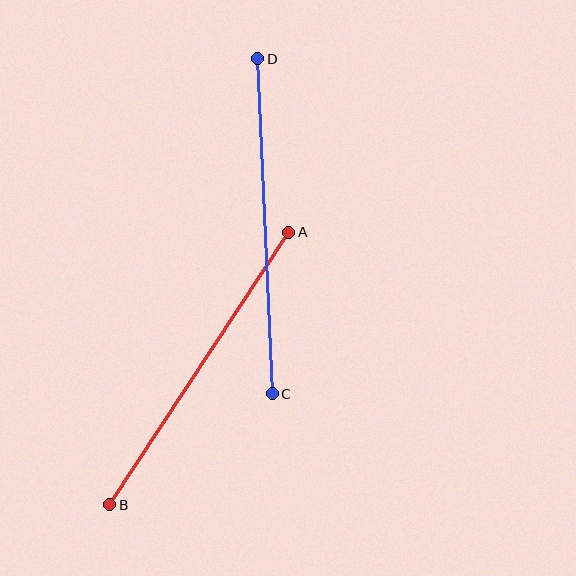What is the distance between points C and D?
The distance is approximately 335 pixels.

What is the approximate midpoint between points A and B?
The midpoint is at approximately (199, 368) pixels.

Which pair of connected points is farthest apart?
Points C and D are farthest apart.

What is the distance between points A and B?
The distance is approximately 326 pixels.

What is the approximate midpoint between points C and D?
The midpoint is at approximately (265, 226) pixels.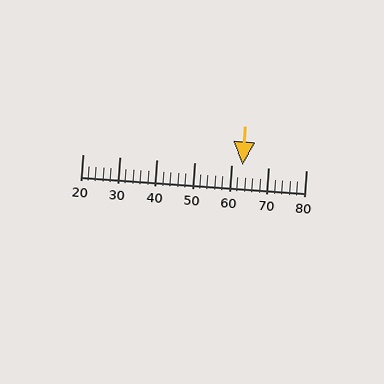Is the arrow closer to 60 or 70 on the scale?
The arrow is closer to 60.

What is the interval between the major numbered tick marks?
The major tick marks are spaced 10 units apart.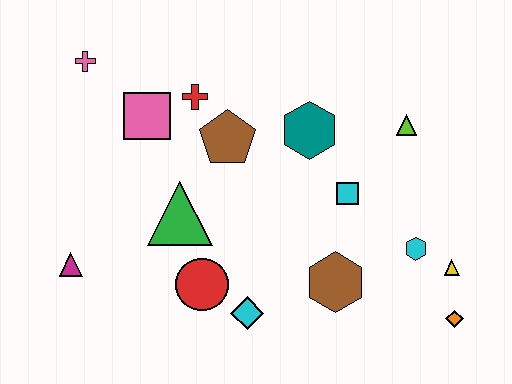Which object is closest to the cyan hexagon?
The yellow triangle is closest to the cyan hexagon.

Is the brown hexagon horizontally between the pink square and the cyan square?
Yes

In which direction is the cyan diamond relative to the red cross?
The cyan diamond is below the red cross.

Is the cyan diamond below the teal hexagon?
Yes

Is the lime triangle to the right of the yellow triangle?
No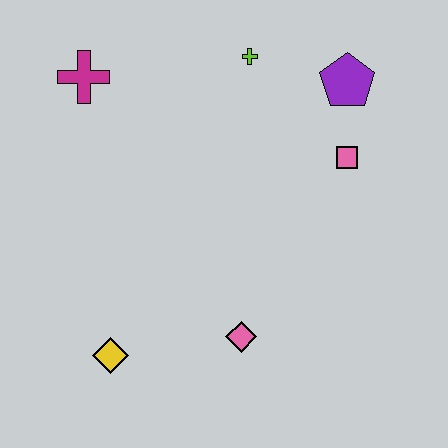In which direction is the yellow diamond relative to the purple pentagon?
The yellow diamond is below the purple pentagon.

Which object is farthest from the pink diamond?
The magenta cross is farthest from the pink diamond.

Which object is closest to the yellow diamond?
The pink diamond is closest to the yellow diamond.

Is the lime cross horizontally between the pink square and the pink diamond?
Yes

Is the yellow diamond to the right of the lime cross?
No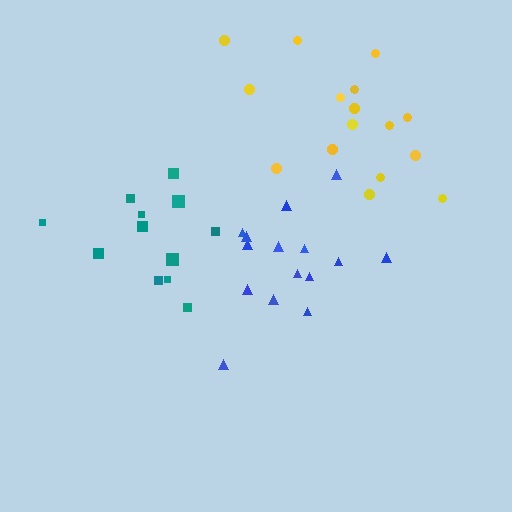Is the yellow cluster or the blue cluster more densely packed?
Blue.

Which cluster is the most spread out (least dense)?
Teal.